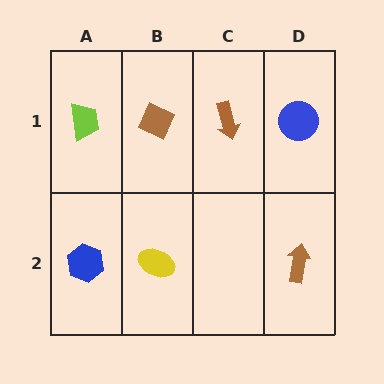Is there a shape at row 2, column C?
No, that cell is empty.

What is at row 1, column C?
A brown arrow.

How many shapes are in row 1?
4 shapes.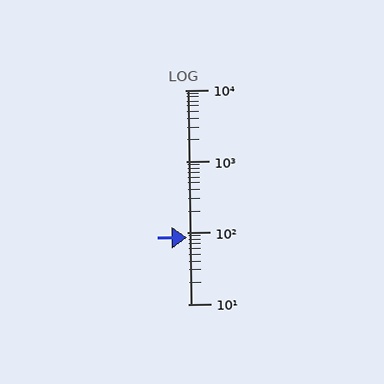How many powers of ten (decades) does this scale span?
The scale spans 3 decades, from 10 to 10000.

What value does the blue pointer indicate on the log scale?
The pointer indicates approximately 85.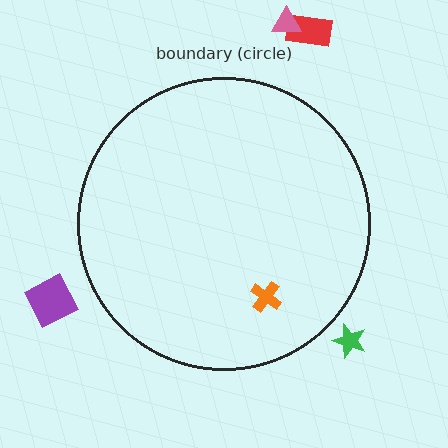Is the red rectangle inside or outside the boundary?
Outside.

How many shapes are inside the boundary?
1 inside, 4 outside.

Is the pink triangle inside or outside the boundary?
Outside.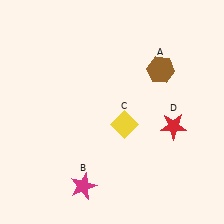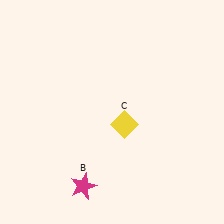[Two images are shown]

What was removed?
The brown hexagon (A), the red star (D) were removed in Image 2.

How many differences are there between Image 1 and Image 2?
There are 2 differences between the two images.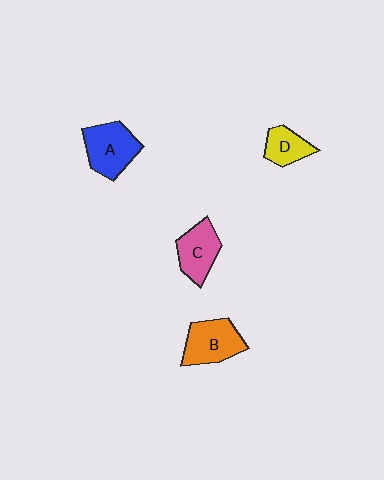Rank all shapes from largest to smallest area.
From largest to smallest: A (blue), B (orange), C (pink), D (yellow).